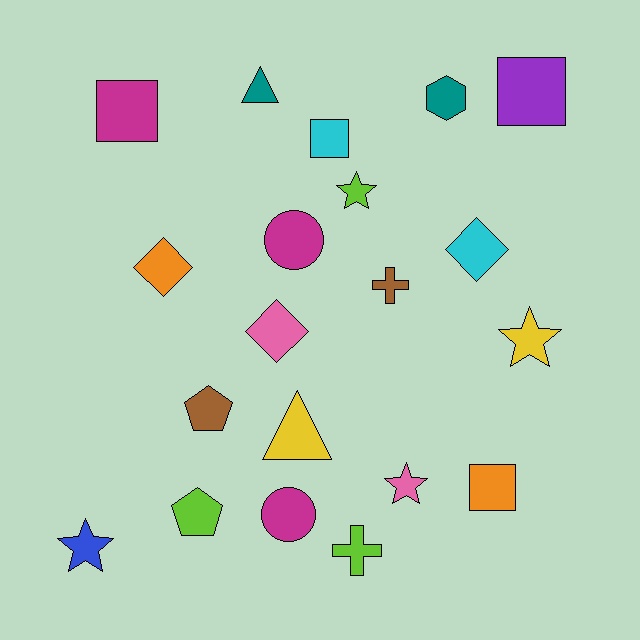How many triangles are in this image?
There are 2 triangles.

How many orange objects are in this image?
There are 2 orange objects.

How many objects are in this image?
There are 20 objects.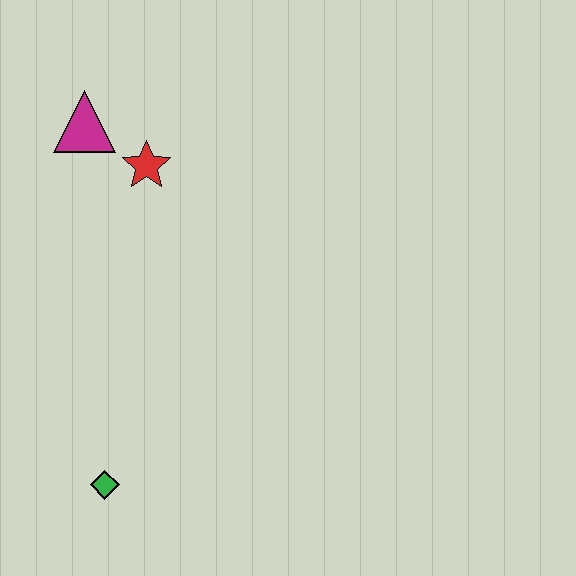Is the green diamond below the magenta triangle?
Yes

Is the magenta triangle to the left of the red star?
Yes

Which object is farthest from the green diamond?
The magenta triangle is farthest from the green diamond.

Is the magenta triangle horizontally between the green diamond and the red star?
No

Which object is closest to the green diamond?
The red star is closest to the green diamond.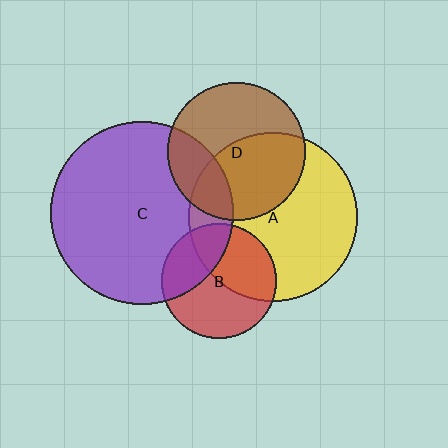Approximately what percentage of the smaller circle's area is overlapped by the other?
Approximately 15%.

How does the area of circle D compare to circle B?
Approximately 1.4 times.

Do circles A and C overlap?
Yes.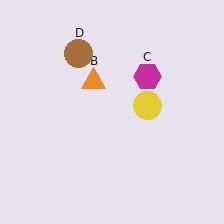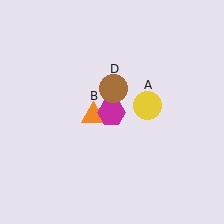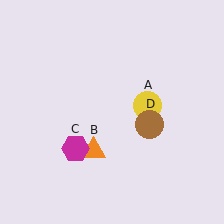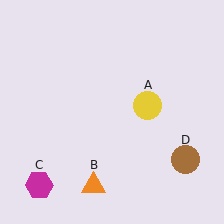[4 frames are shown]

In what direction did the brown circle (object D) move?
The brown circle (object D) moved down and to the right.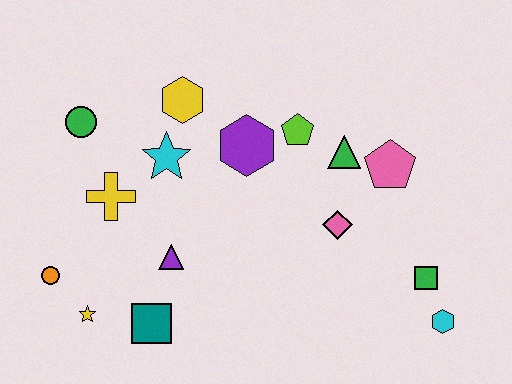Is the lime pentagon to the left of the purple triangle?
No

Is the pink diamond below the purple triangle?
No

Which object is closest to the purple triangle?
The teal square is closest to the purple triangle.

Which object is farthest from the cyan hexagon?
The green circle is farthest from the cyan hexagon.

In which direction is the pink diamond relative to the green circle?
The pink diamond is to the right of the green circle.